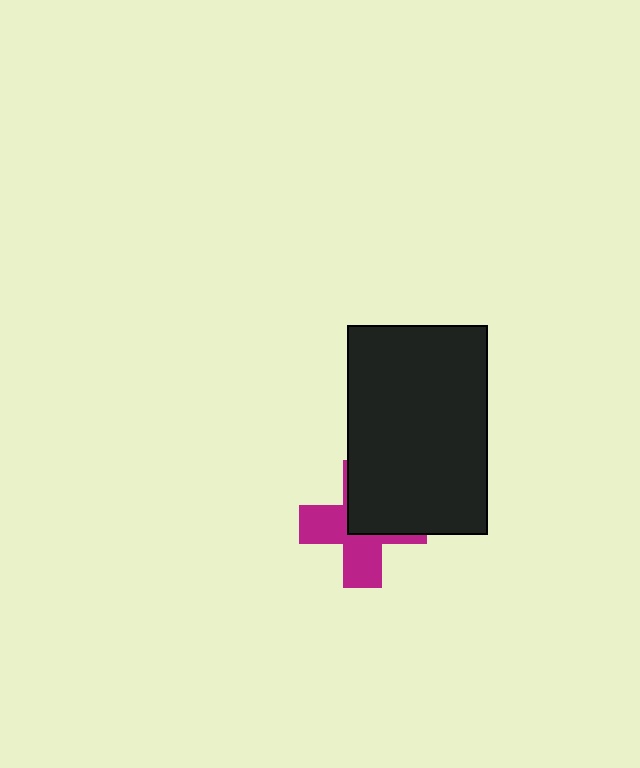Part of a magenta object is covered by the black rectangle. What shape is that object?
It is a cross.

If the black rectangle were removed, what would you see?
You would see the complete magenta cross.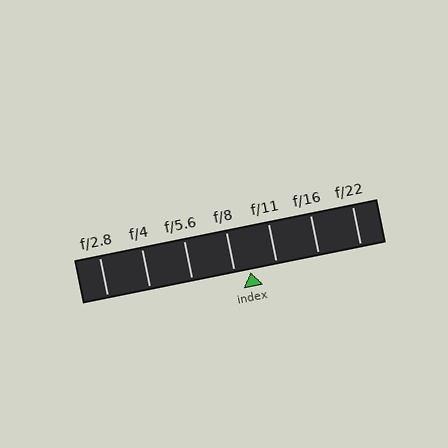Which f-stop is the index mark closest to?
The index mark is closest to f/8.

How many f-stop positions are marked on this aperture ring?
There are 7 f-stop positions marked.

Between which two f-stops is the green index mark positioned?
The index mark is between f/8 and f/11.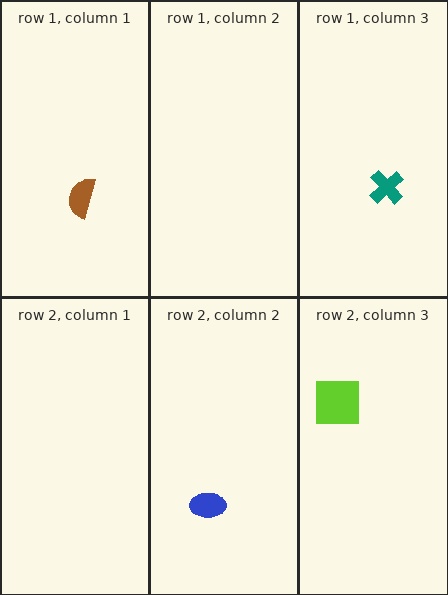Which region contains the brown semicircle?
The row 1, column 1 region.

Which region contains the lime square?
The row 2, column 3 region.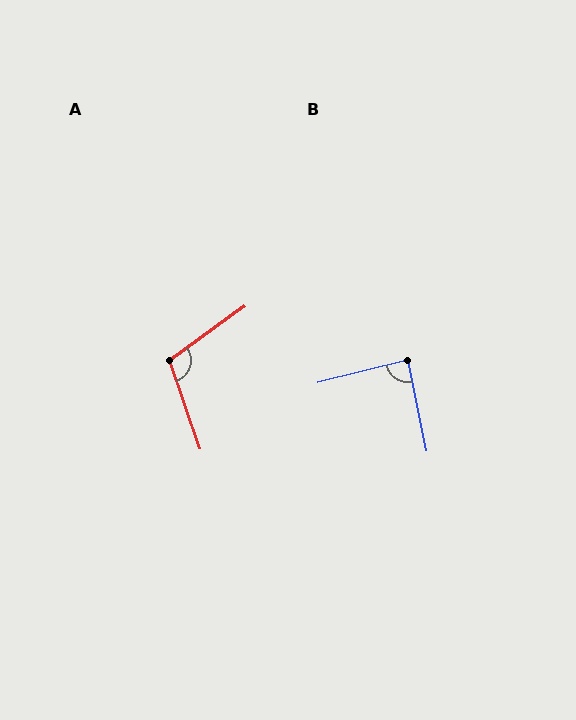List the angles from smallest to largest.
B (88°), A (107°).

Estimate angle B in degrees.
Approximately 88 degrees.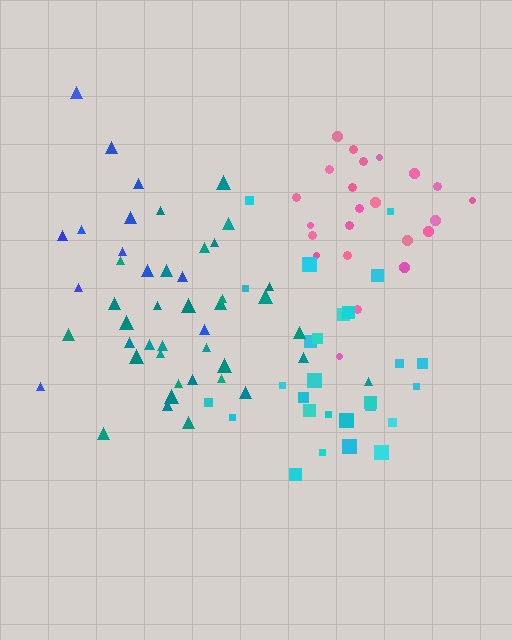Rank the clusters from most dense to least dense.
teal, pink, cyan, blue.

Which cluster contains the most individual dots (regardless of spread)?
Teal (34).